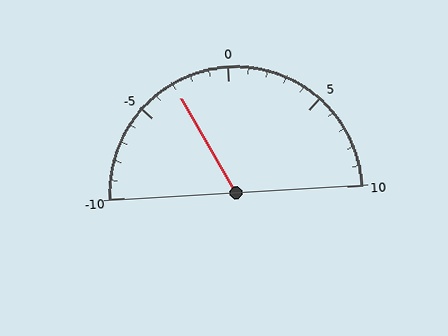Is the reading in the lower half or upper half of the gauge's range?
The reading is in the lower half of the range (-10 to 10).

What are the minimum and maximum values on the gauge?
The gauge ranges from -10 to 10.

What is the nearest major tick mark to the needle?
The nearest major tick mark is -5.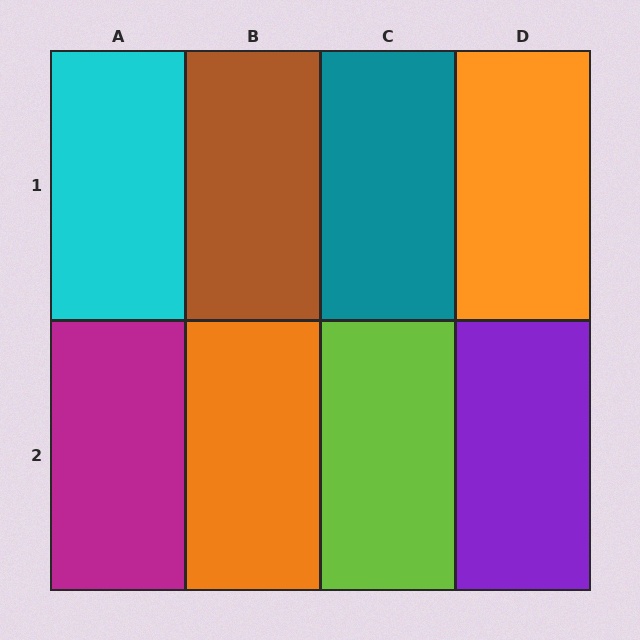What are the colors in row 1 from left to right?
Cyan, brown, teal, orange.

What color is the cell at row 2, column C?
Lime.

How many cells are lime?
1 cell is lime.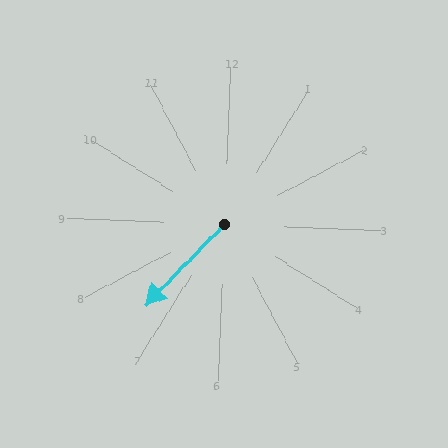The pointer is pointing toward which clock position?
Roughly 7 o'clock.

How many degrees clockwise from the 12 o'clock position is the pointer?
Approximately 222 degrees.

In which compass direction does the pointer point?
Southwest.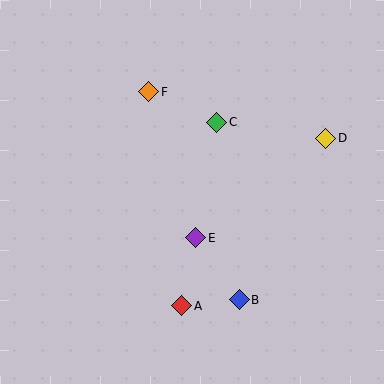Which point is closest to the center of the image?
Point E at (196, 238) is closest to the center.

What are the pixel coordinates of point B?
Point B is at (239, 300).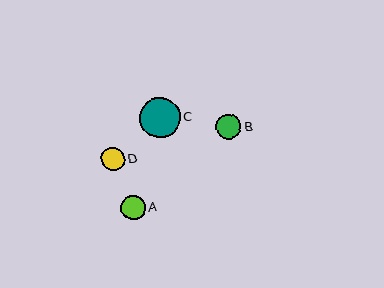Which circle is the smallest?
Circle D is the smallest with a size of approximately 23 pixels.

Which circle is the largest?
Circle C is the largest with a size of approximately 41 pixels.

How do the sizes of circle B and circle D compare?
Circle B and circle D are approximately the same size.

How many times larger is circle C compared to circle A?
Circle C is approximately 1.6 times the size of circle A.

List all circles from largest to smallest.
From largest to smallest: C, B, A, D.